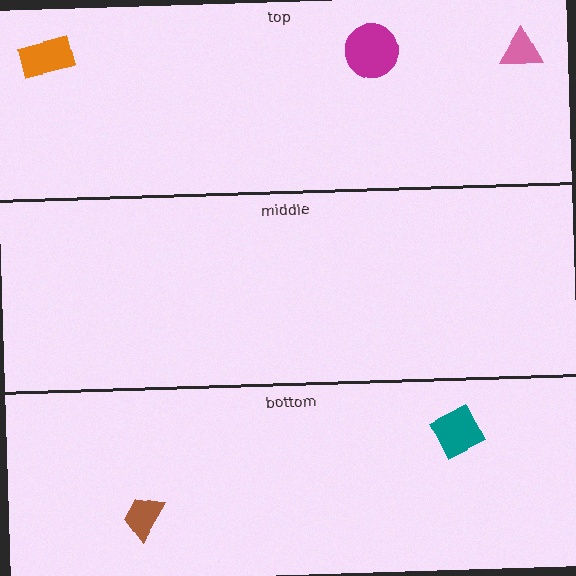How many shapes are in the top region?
3.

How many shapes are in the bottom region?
2.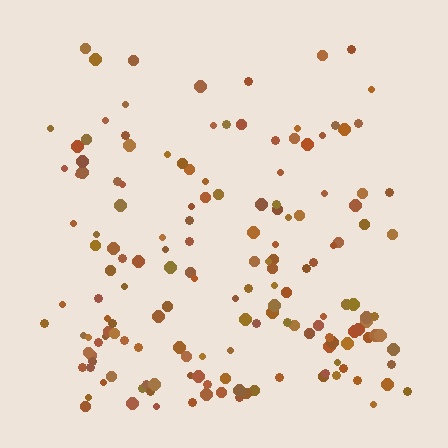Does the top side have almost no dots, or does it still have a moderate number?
Still a moderate number, just noticeably fewer than the bottom.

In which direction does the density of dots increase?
From top to bottom, with the bottom side densest.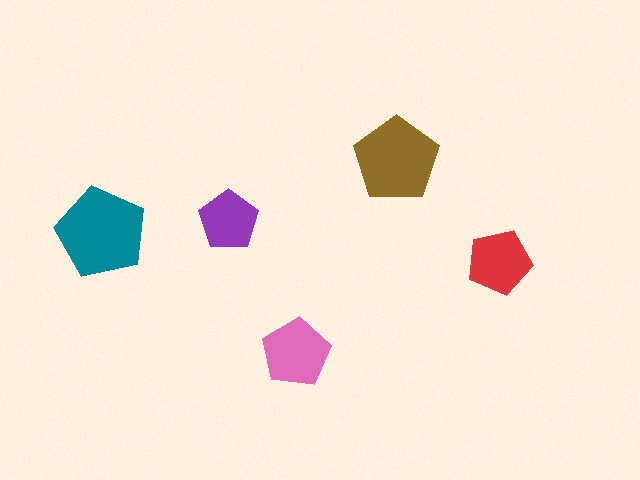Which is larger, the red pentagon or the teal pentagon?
The teal one.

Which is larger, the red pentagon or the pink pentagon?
The pink one.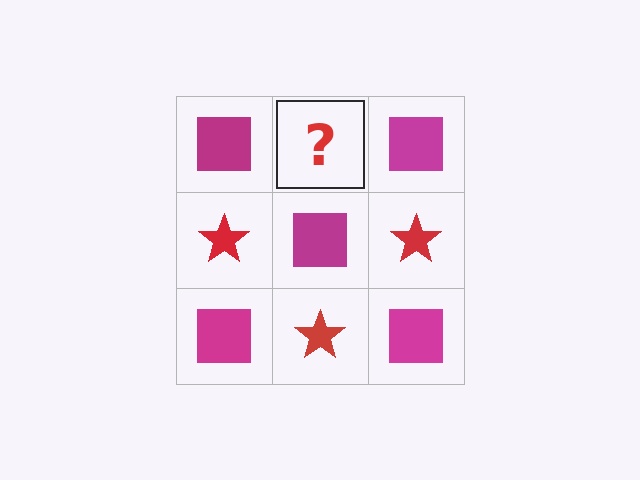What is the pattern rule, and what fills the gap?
The rule is that it alternates magenta square and red star in a checkerboard pattern. The gap should be filled with a red star.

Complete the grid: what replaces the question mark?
The question mark should be replaced with a red star.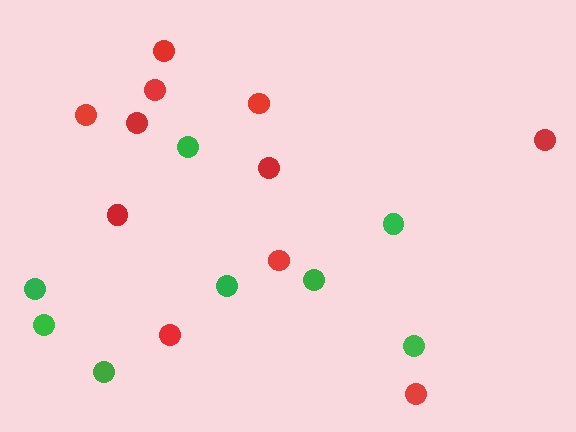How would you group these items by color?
There are 2 groups: one group of green circles (8) and one group of red circles (11).